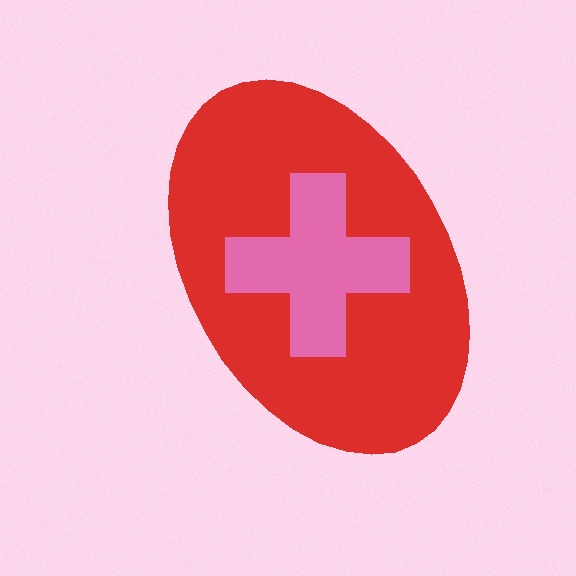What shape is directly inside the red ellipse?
The pink cross.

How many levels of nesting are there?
2.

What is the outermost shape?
The red ellipse.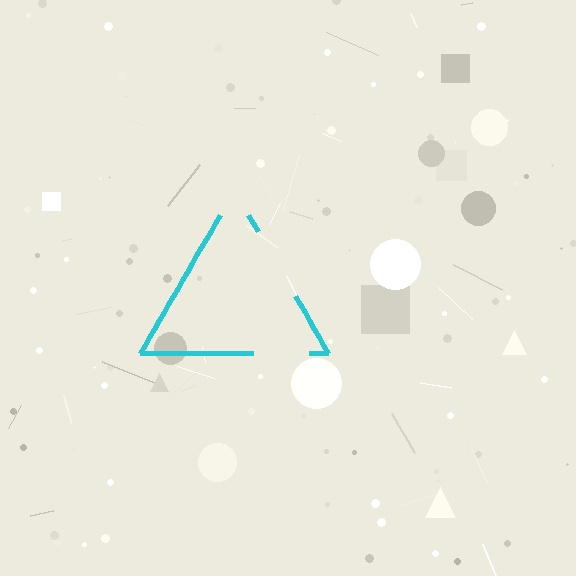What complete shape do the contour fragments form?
The contour fragments form a triangle.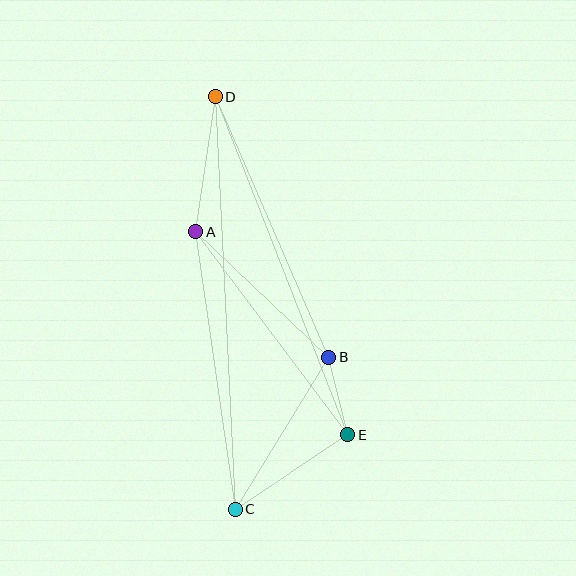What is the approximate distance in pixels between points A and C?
The distance between A and C is approximately 280 pixels.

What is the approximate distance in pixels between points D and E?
The distance between D and E is approximately 363 pixels.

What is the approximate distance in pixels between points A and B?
The distance between A and B is approximately 183 pixels.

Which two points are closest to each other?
Points B and E are closest to each other.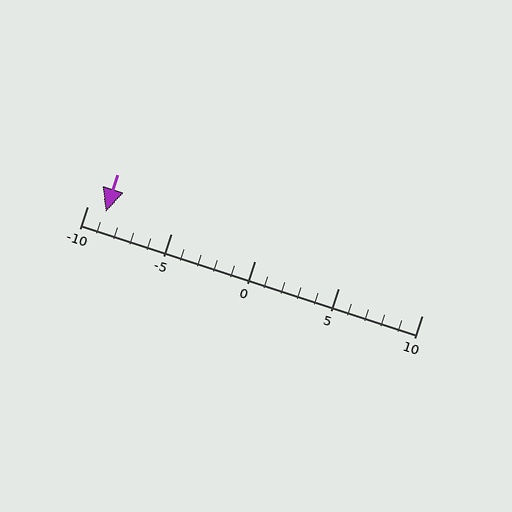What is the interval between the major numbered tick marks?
The major tick marks are spaced 5 units apart.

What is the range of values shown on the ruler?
The ruler shows values from -10 to 10.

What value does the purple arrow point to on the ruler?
The purple arrow points to approximately -9.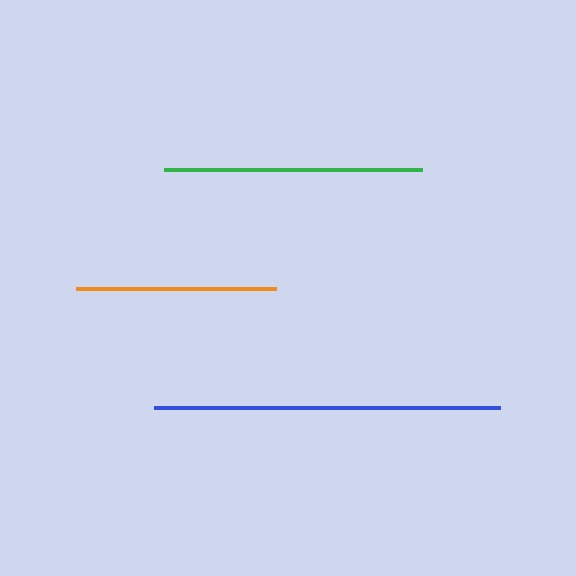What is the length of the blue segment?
The blue segment is approximately 346 pixels long.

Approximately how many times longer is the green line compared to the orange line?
The green line is approximately 1.3 times the length of the orange line.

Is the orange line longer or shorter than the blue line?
The blue line is longer than the orange line.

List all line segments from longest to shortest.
From longest to shortest: blue, green, orange.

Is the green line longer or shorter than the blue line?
The blue line is longer than the green line.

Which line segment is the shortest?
The orange line is the shortest at approximately 200 pixels.